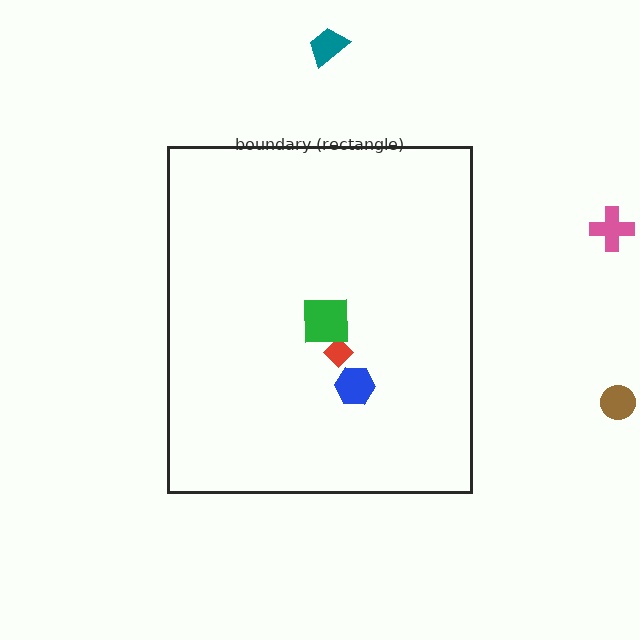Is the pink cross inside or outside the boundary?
Outside.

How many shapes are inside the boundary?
3 inside, 3 outside.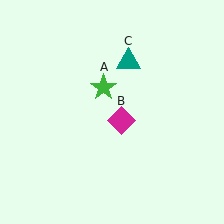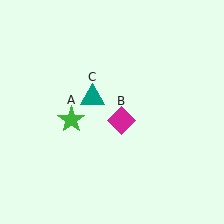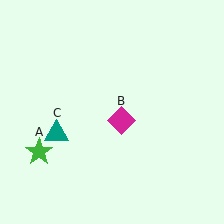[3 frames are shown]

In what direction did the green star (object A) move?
The green star (object A) moved down and to the left.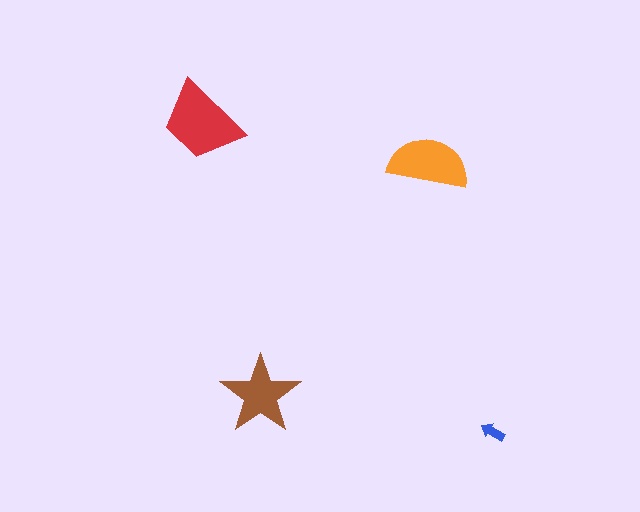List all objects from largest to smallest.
The red trapezoid, the orange semicircle, the brown star, the blue arrow.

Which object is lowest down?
The blue arrow is bottommost.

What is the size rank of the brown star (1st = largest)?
3rd.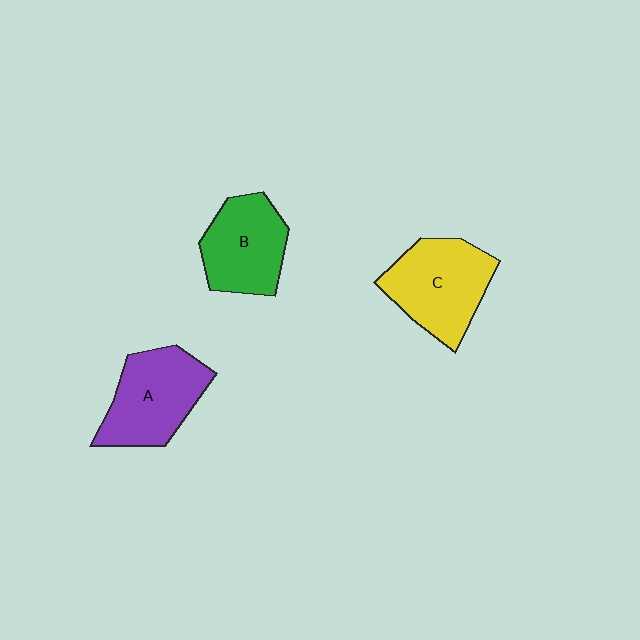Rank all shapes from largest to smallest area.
From largest to smallest: C (yellow), A (purple), B (green).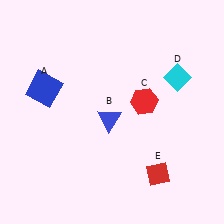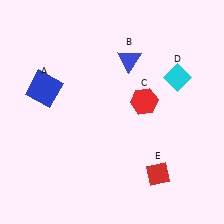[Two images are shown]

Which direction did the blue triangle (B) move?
The blue triangle (B) moved up.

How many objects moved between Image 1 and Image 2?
1 object moved between the two images.